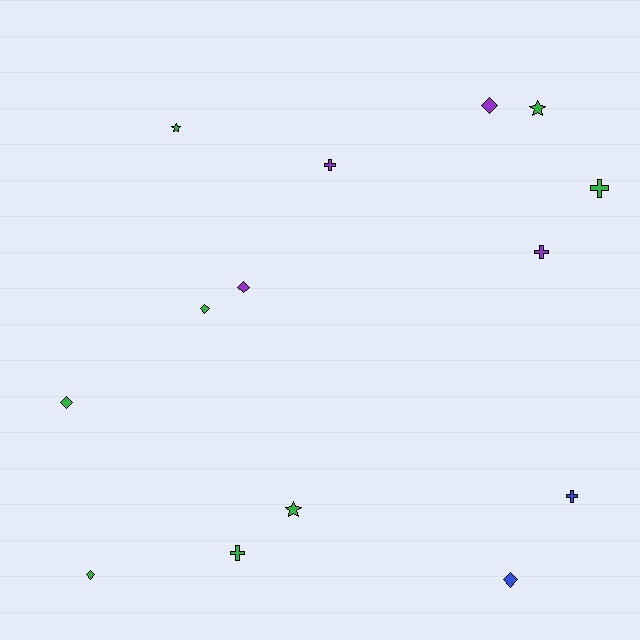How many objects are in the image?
There are 14 objects.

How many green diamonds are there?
There are 3 green diamonds.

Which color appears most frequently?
Green, with 8 objects.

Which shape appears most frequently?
Diamond, with 6 objects.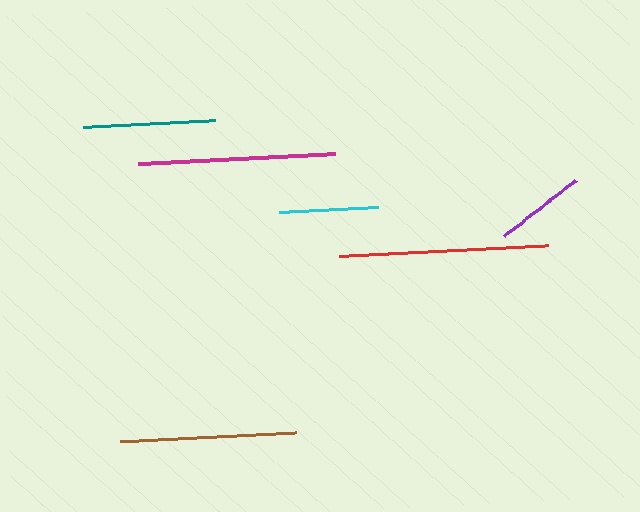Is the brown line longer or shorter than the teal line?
The brown line is longer than the teal line.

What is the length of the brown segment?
The brown segment is approximately 176 pixels long.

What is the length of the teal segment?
The teal segment is approximately 132 pixels long.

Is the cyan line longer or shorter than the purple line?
The cyan line is longer than the purple line.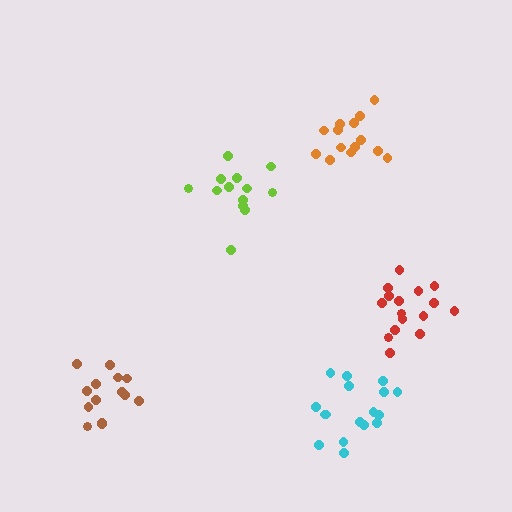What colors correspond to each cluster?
The clusters are colored: brown, lime, orange, cyan, red.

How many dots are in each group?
Group 1: 14 dots, Group 2: 13 dots, Group 3: 14 dots, Group 4: 17 dots, Group 5: 16 dots (74 total).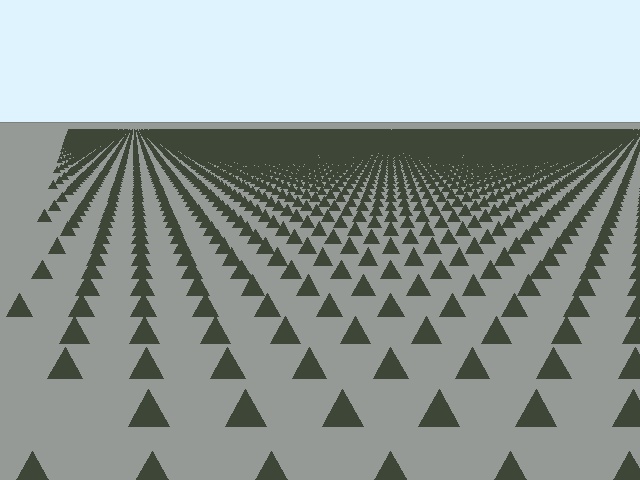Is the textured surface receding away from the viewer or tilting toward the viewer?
The surface is receding away from the viewer. Texture elements get smaller and denser toward the top.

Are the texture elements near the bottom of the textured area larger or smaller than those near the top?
Larger. Near the bottom, elements are closer to the viewer and appear at a bigger on-screen size.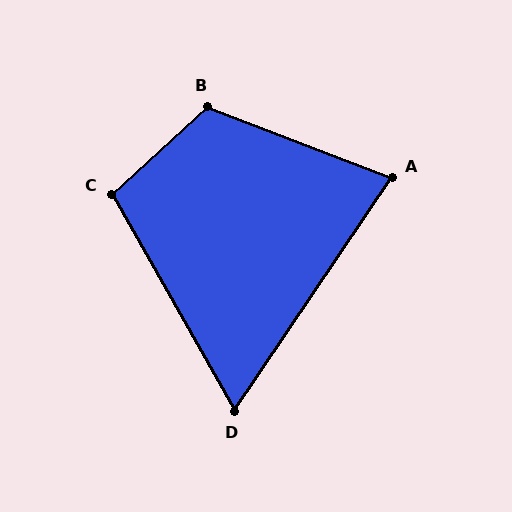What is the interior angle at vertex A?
Approximately 77 degrees (acute).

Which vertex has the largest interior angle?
B, at approximately 116 degrees.